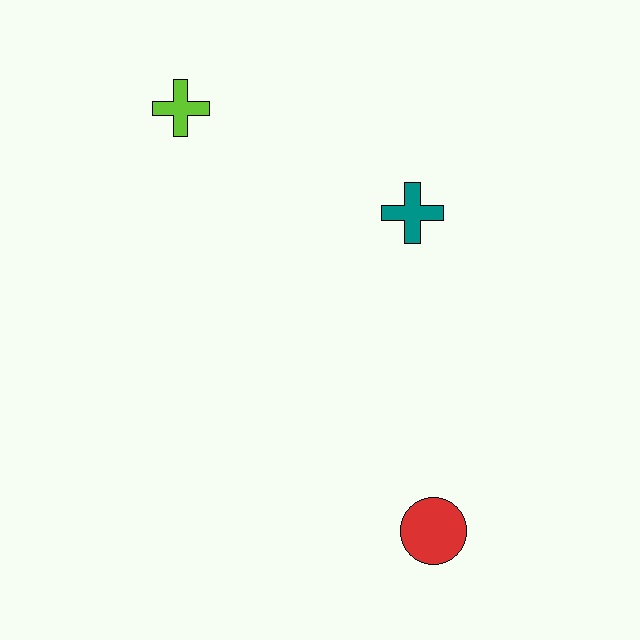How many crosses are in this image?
There are 2 crosses.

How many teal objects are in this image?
There is 1 teal object.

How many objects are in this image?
There are 3 objects.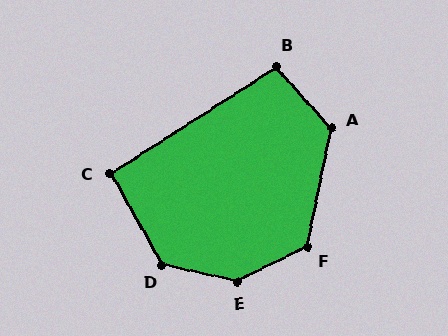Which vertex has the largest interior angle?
E, at approximately 140 degrees.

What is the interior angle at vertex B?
Approximately 99 degrees (obtuse).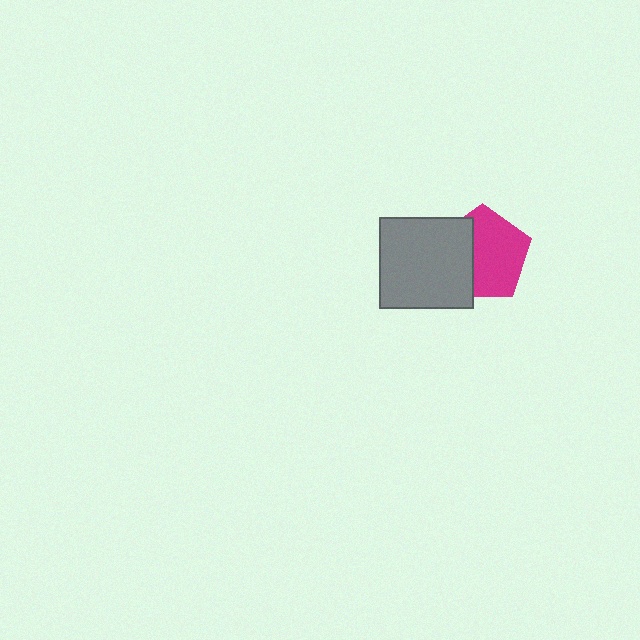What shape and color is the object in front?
The object in front is a gray rectangle.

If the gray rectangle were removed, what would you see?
You would see the complete magenta pentagon.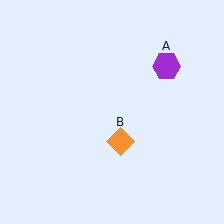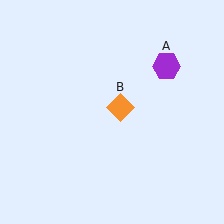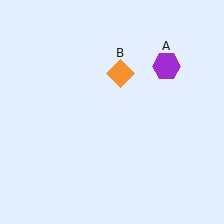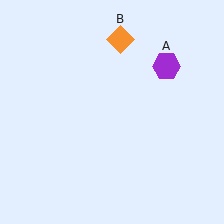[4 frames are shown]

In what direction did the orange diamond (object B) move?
The orange diamond (object B) moved up.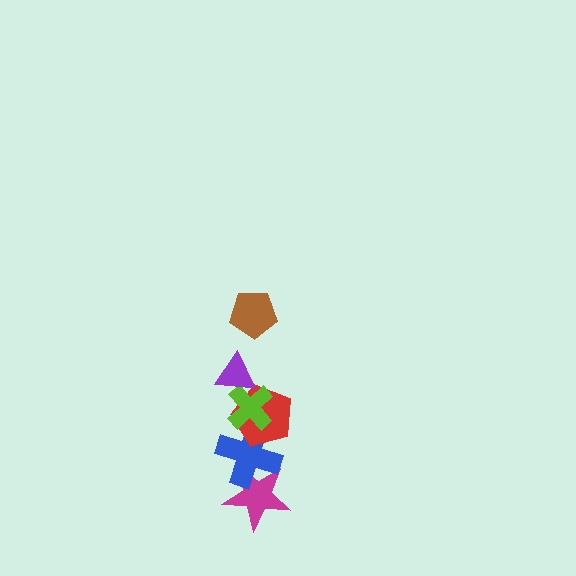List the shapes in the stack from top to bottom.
From top to bottom: the brown pentagon, the purple triangle, the lime cross, the red pentagon, the blue cross, the magenta star.